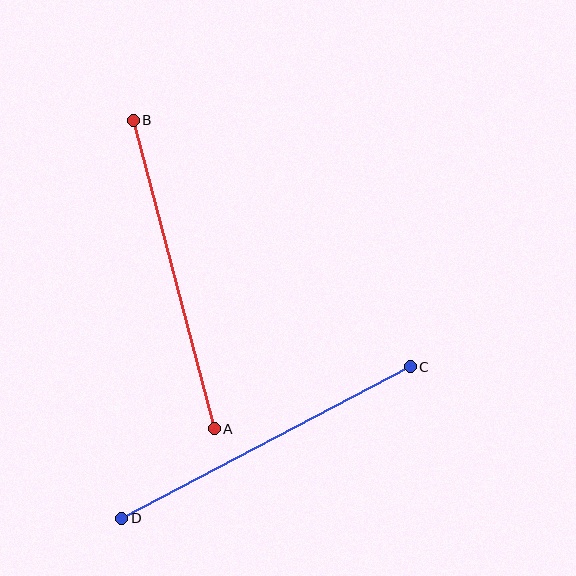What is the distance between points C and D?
The distance is approximately 326 pixels.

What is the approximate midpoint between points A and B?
The midpoint is at approximately (174, 275) pixels.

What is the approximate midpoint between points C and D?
The midpoint is at approximately (266, 443) pixels.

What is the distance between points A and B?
The distance is approximately 319 pixels.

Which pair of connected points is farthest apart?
Points C and D are farthest apart.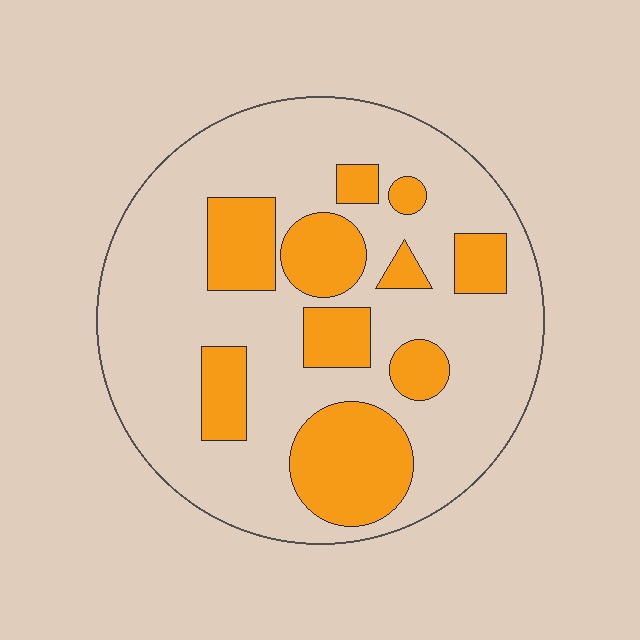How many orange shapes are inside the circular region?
10.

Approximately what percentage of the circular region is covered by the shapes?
Approximately 30%.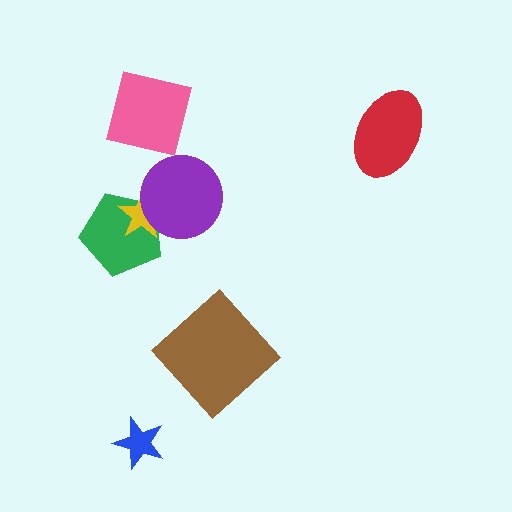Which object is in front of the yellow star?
The purple circle is in front of the yellow star.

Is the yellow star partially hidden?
Yes, it is partially covered by another shape.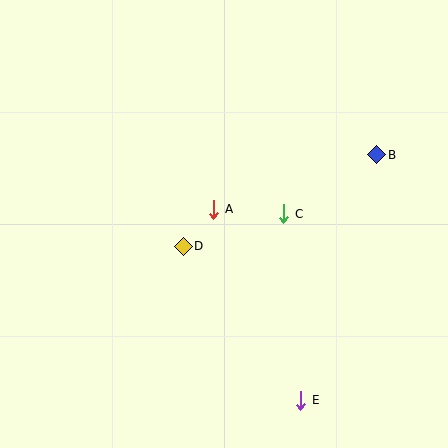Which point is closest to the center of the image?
Point A at (214, 209) is closest to the center.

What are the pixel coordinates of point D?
Point D is at (183, 246).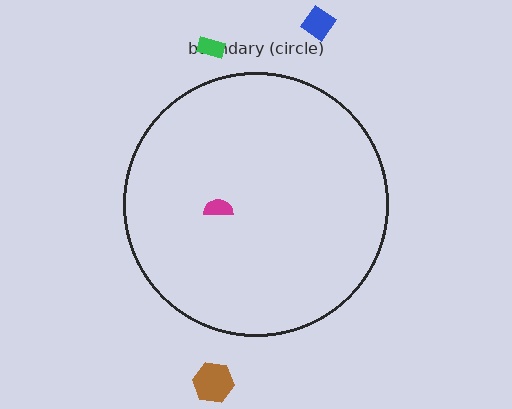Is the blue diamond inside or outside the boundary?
Outside.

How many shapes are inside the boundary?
1 inside, 3 outside.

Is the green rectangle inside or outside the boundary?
Outside.